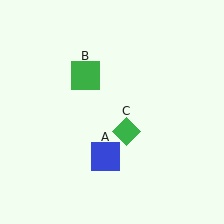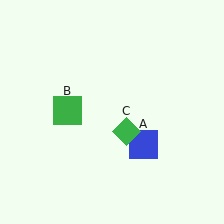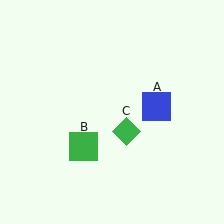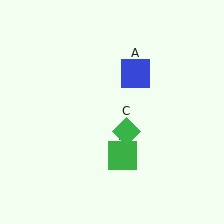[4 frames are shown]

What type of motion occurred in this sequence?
The blue square (object A), green square (object B) rotated counterclockwise around the center of the scene.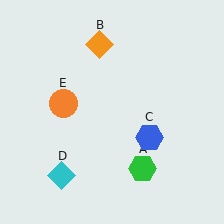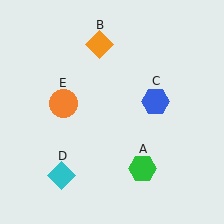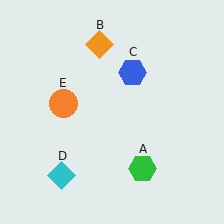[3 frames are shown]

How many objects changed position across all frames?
1 object changed position: blue hexagon (object C).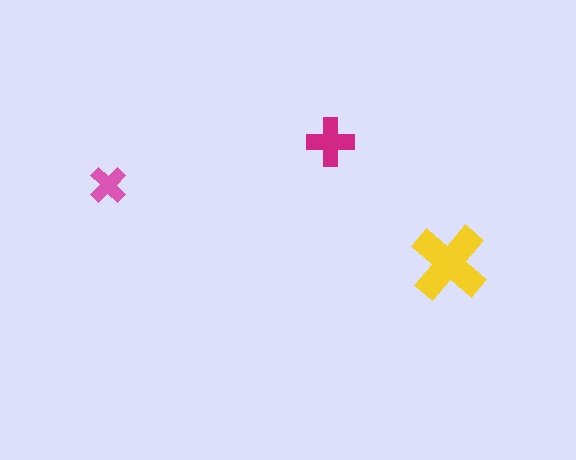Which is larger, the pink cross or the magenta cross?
The magenta one.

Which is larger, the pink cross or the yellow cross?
The yellow one.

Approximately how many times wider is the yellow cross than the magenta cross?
About 1.5 times wider.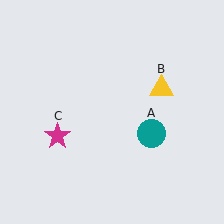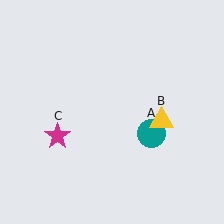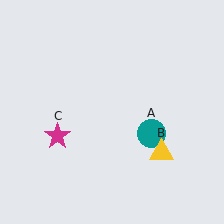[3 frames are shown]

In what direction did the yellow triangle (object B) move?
The yellow triangle (object B) moved down.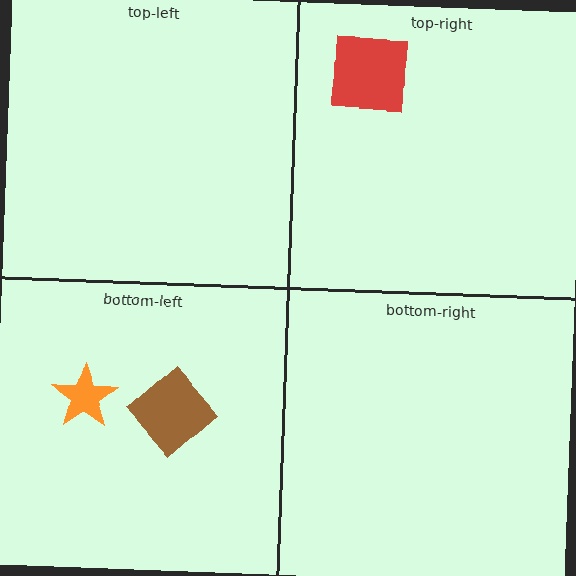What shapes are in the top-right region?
The red square.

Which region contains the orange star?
The bottom-left region.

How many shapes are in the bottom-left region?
2.